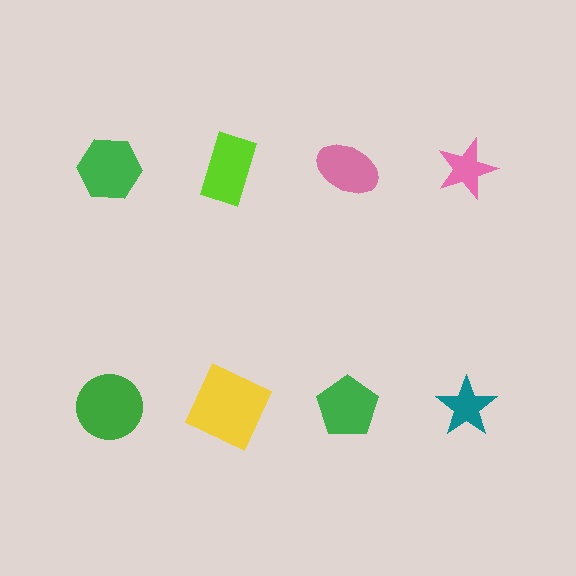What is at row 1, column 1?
A green hexagon.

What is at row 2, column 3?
A green pentagon.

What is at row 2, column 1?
A green circle.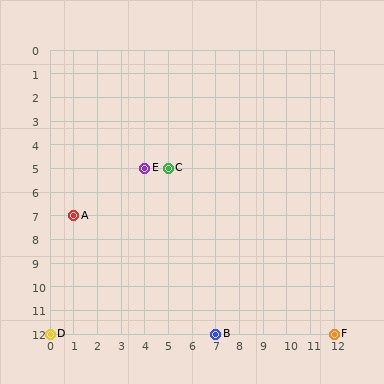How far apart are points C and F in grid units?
Points C and F are 7 columns and 7 rows apart (about 9.9 grid units diagonally).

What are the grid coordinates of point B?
Point B is at grid coordinates (7, 12).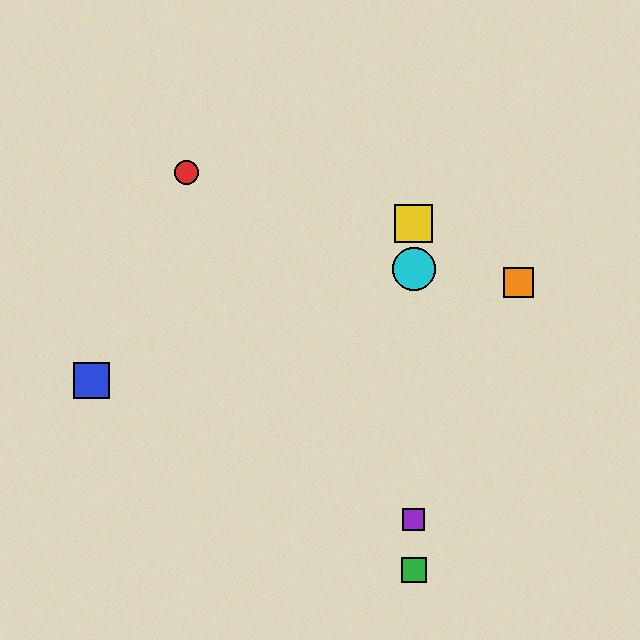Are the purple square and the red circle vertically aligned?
No, the purple square is at x≈414 and the red circle is at x≈186.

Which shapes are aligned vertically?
The green square, the yellow square, the purple square, the cyan circle are aligned vertically.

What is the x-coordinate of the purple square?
The purple square is at x≈414.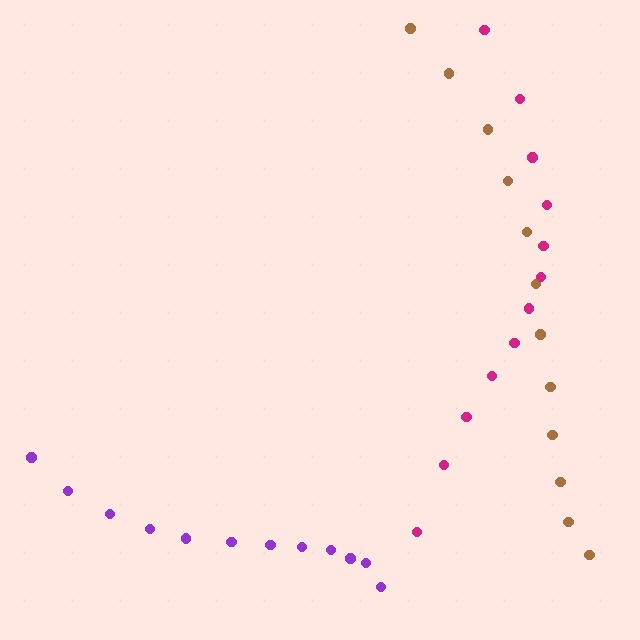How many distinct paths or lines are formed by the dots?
There are 3 distinct paths.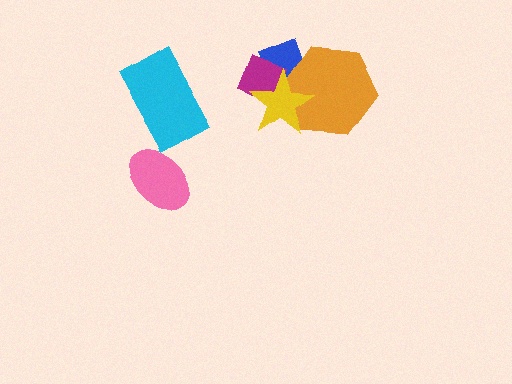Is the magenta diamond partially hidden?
Yes, it is partially covered by another shape.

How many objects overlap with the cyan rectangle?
0 objects overlap with the cyan rectangle.